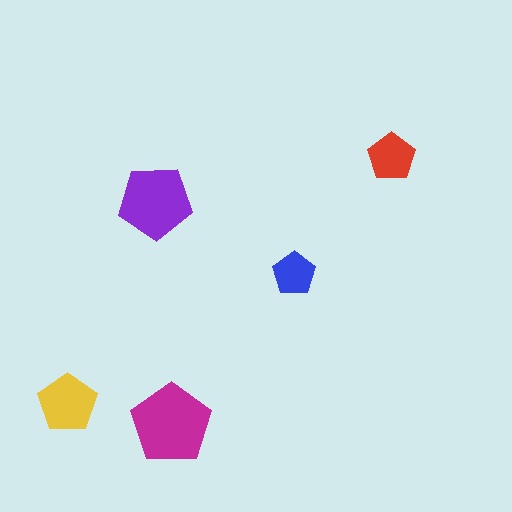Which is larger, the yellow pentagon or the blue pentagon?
The yellow one.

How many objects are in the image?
There are 5 objects in the image.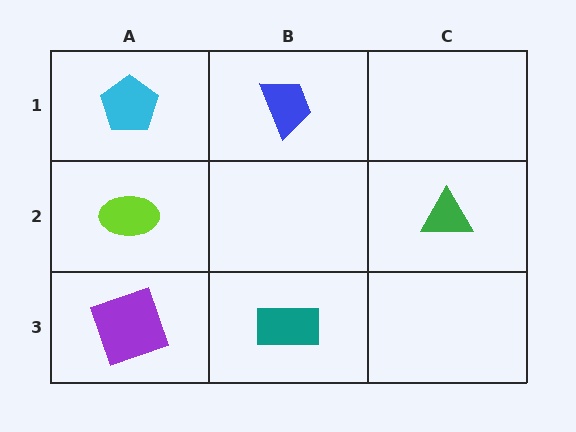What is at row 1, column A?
A cyan pentagon.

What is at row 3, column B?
A teal rectangle.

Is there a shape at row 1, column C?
No, that cell is empty.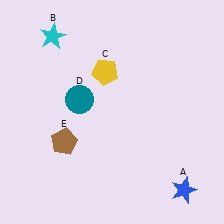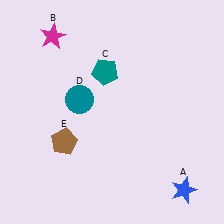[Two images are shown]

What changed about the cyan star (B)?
In Image 1, B is cyan. In Image 2, it changed to magenta.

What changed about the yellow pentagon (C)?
In Image 1, C is yellow. In Image 2, it changed to teal.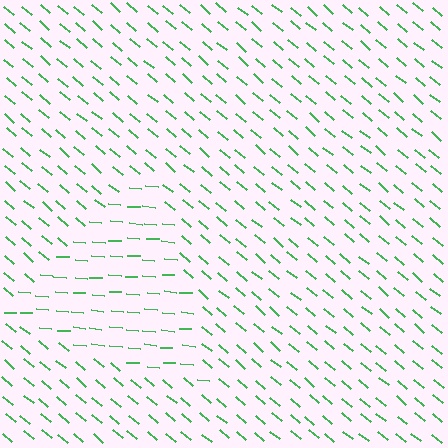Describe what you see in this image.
The image is filled with small green line segments. A triangle region in the image has lines oriented differently from the surrounding lines, creating a visible texture boundary.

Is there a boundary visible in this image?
Yes, there is a texture boundary formed by a change in line orientation.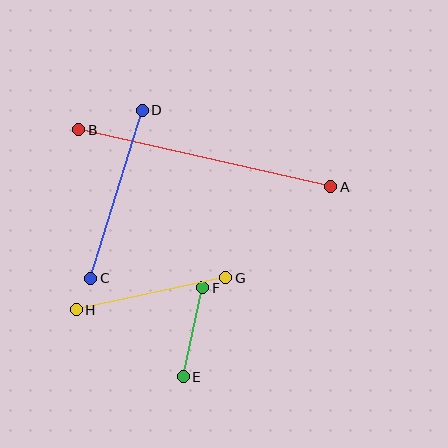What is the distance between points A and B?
The distance is approximately 259 pixels.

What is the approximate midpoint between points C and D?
The midpoint is at approximately (116, 194) pixels.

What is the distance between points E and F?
The distance is approximately 91 pixels.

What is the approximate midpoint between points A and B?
The midpoint is at approximately (205, 158) pixels.